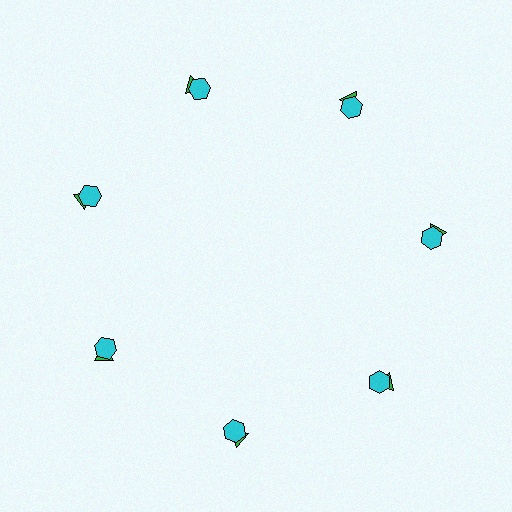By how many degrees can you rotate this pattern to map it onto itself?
The pattern maps onto itself every 51 degrees of rotation.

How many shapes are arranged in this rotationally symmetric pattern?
There are 14 shapes, arranged in 7 groups of 2.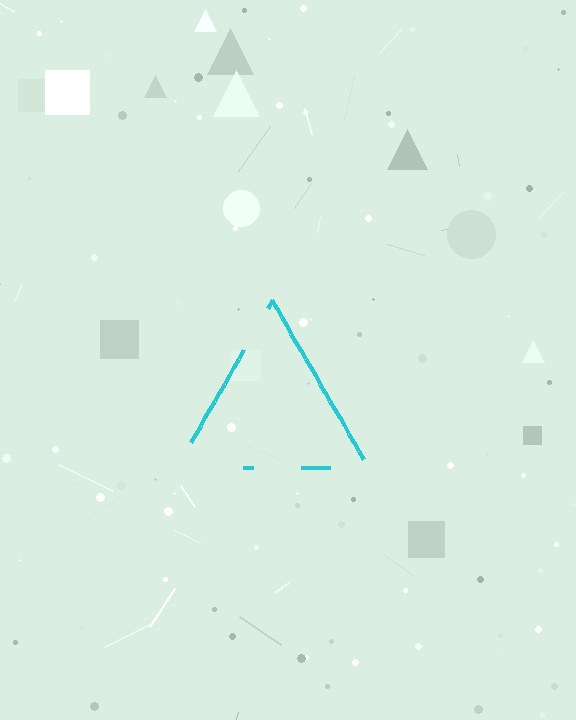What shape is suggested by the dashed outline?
The dashed outline suggests a triangle.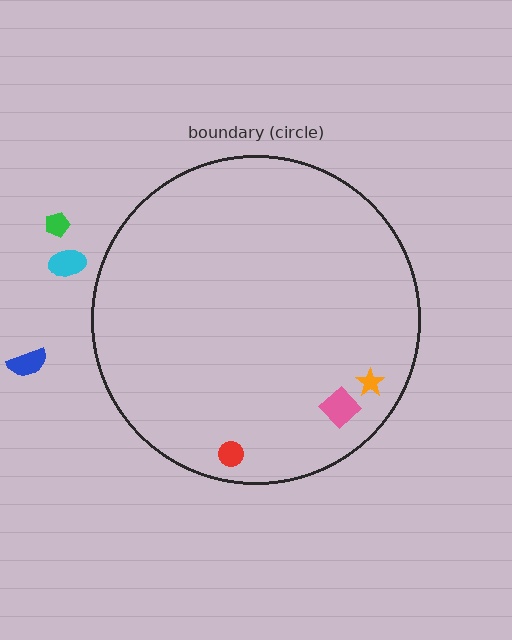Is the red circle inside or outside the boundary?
Inside.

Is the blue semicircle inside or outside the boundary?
Outside.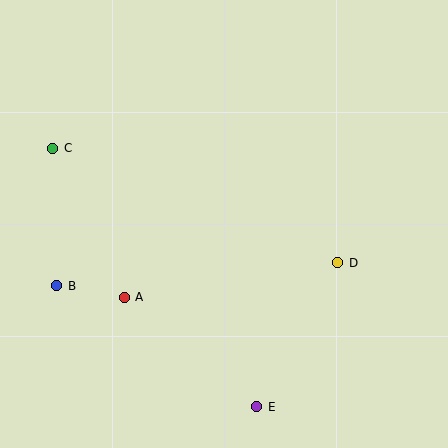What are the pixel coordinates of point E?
Point E is at (257, 407).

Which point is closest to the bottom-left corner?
Point B is closest to the bottom-left corner.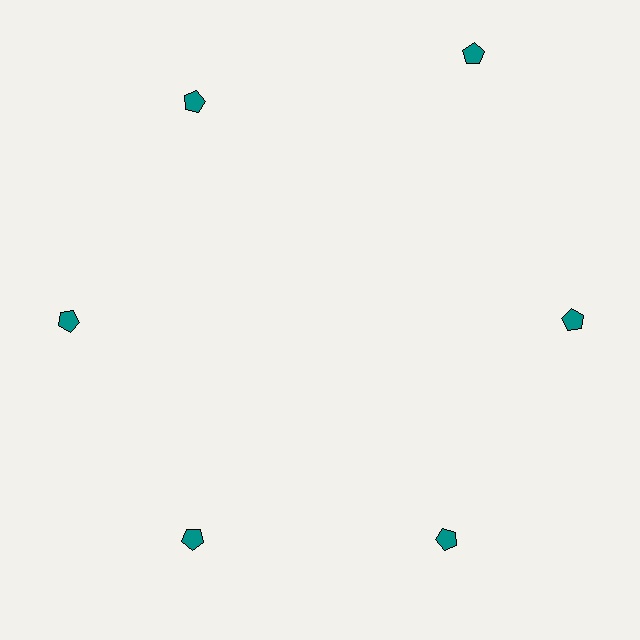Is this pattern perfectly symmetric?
No. The 6 teal pentagons are arranged in a ring, but one element near the 1 o'clock position is pushed outward from the center, breaking the 6-fold rotational symmetry.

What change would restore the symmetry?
The symmetry would be restored by moving it inward, back onto the ring so that all 6 pentagons sit at equal angles and equal distance from the center.